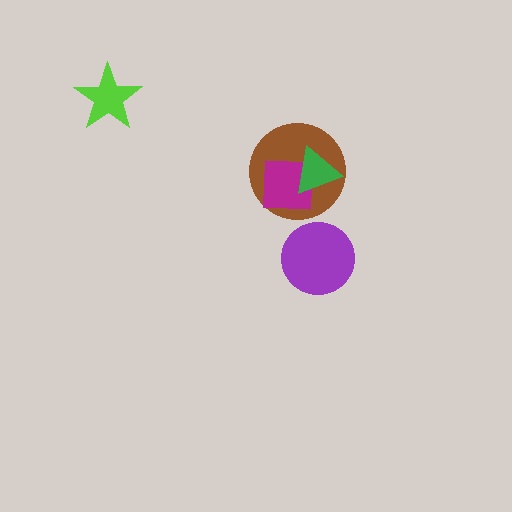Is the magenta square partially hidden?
Yes, it is partially covered by another shape.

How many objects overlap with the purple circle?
0 objects overlap with the purple circle.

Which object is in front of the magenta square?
The green triangle is in front of the magenta square.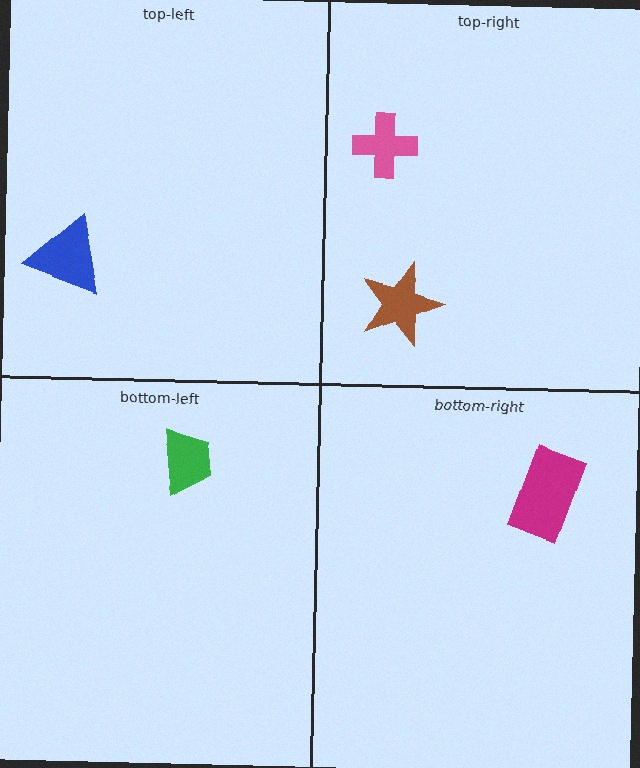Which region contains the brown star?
The top-right region.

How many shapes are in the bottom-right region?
1.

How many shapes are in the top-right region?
2.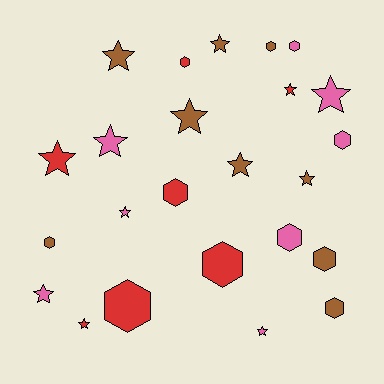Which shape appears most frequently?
Star, with 13 objects.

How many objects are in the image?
There are 24 objects.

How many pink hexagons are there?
There are 3 pink hexagons.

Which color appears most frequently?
Brown, with 9 objects.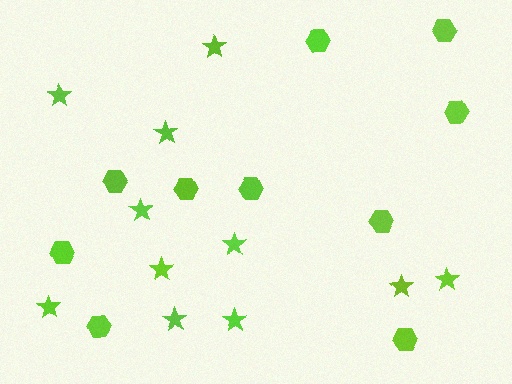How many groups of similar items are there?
There are 2 groups: one group of stars (11) and one group of hexagons (10).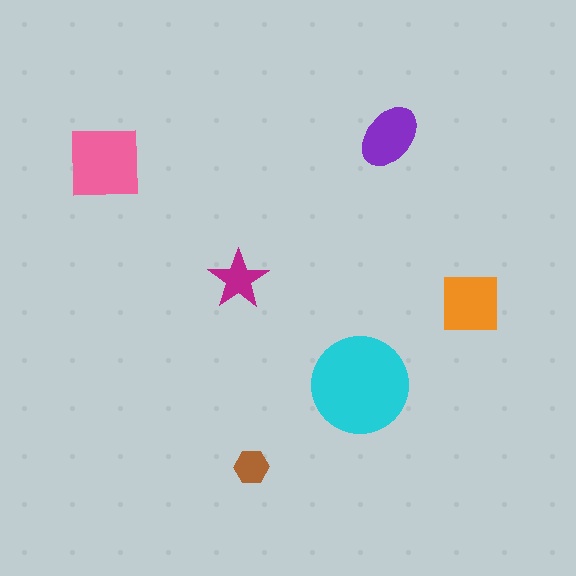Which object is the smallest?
The brown hexagon.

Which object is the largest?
The cyan circle.